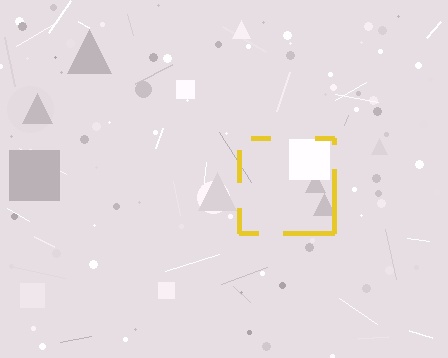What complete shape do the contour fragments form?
The contour fragments form a square.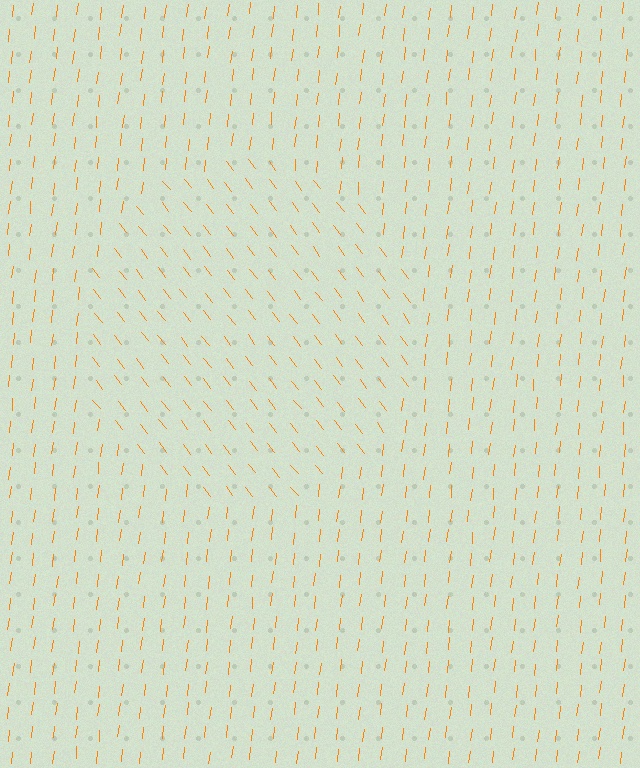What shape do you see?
I see a circle.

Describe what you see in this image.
The image is filled with small orange line segments. A circle region in the image has lines oriented differently from the surrounding lines, creating a visible texture boundary.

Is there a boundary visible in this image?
Yes, there is a texture boundary formed by a change in line orientation.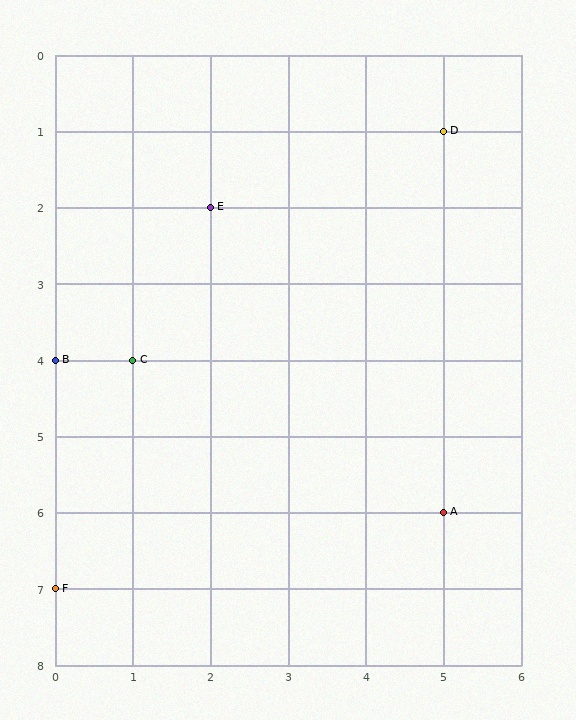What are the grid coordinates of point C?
Point C is at grid coordinates (1, 4).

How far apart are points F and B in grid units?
Points F and B are 3 rows apart.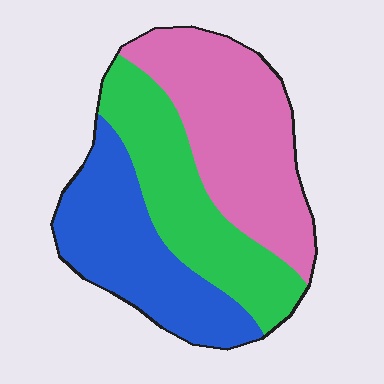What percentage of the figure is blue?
Blue covers about 30% of the figure.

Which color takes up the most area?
Pink, at roughly 40%.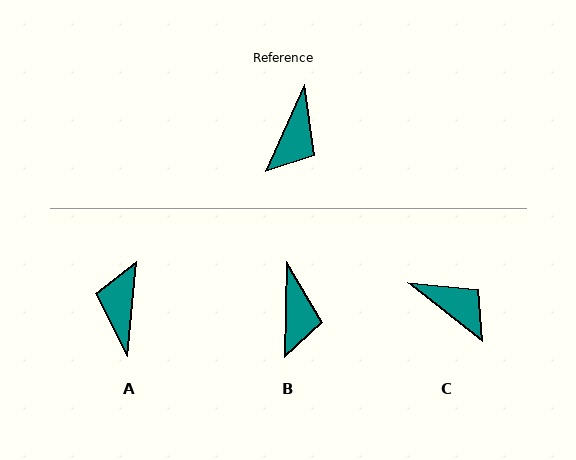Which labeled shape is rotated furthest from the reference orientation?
A, about 161 degrees away.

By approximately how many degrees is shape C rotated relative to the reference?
Approximately 76 degrees counter-clockwise.